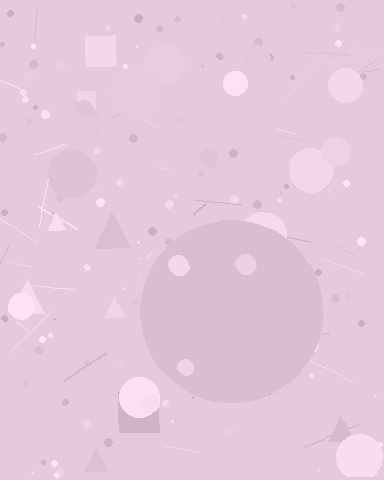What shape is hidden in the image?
A circle is hidden in the image.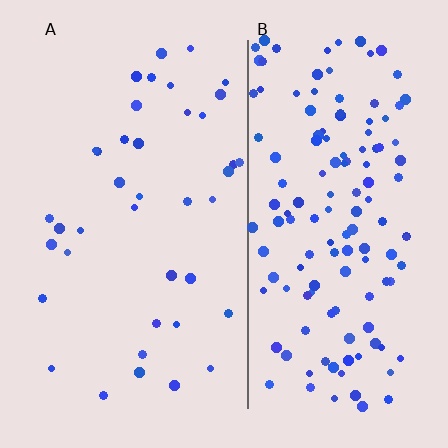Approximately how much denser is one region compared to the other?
Approximately 3.6× — region B over region A.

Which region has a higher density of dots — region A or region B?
B (the right).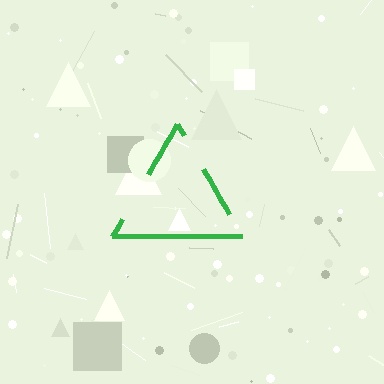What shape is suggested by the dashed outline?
The dashed outline suggests a triangle.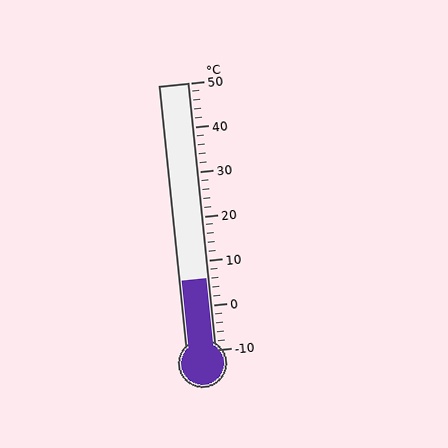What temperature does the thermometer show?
The thermometer shows approximately 6°C.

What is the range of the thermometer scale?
The thermometer scale ranges from -10°C to 50°C.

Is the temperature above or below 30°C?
The temperature is below 30°C.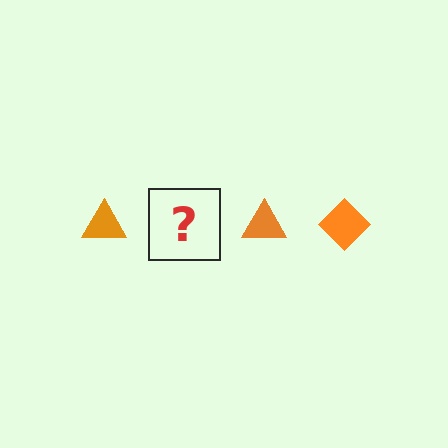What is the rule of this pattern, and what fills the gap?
The rule is that the pattern cycles through triangle, diamond shapes in orange. The gap should be filled with an orange diamond.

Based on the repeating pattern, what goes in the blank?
The blank should be an orange diamond.